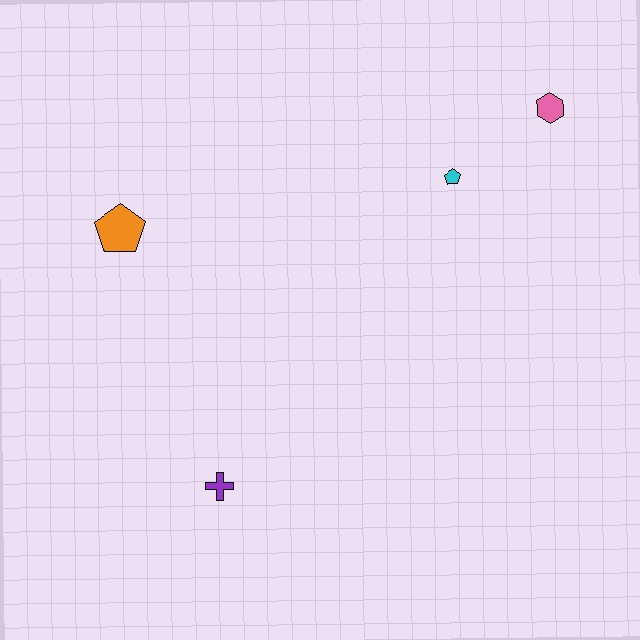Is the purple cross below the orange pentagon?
Yes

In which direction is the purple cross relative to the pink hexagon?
The purple cross is below the pink hexagon.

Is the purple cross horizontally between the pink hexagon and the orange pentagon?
Yes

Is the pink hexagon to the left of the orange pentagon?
No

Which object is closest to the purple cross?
The orange pentagon is closest to the purple cross.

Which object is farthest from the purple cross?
The pink hexagon is farthest from the purple cross.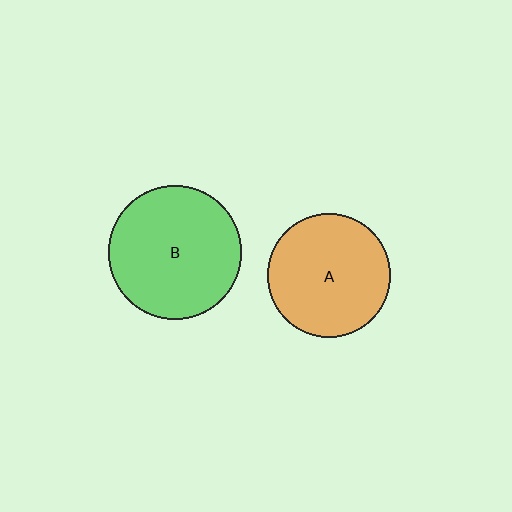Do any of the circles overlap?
No, none of the circles overlap.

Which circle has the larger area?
Circle B (green).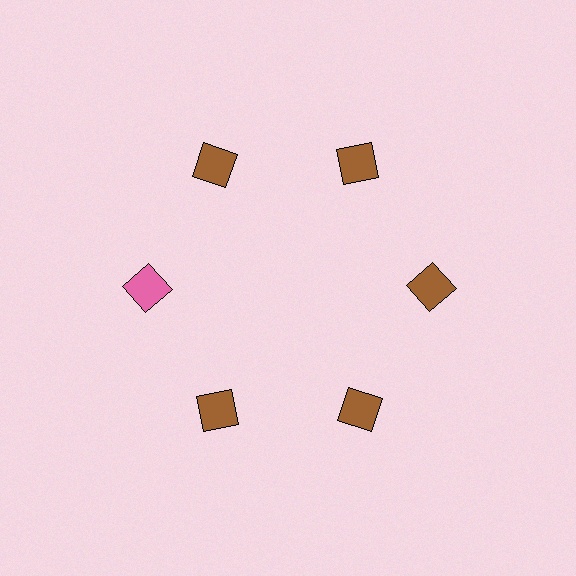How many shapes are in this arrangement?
There are 6 shapes arranged in a ring pattern.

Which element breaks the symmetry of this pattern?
The pink diamond at roughly the 9 o'clock position breaks the symmetry. All other shapes are brown diamonds.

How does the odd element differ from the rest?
It has a different color: pink instead of brown.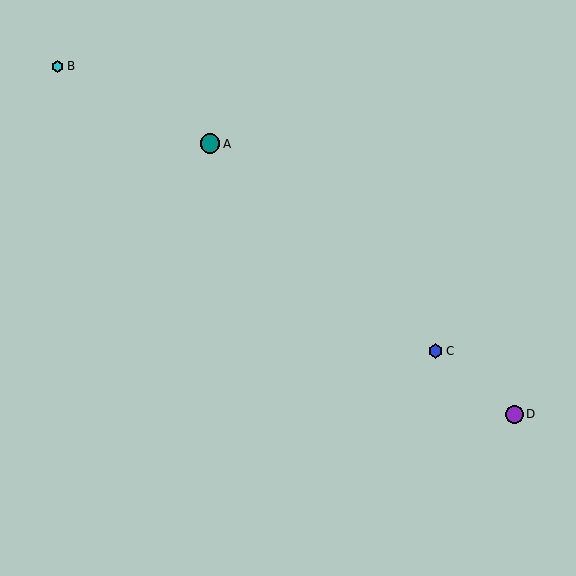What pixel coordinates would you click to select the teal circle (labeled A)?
Click at (210, 144) to select the teal circle A.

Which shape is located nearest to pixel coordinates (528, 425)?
The purple circle (labeled D) at (514, 414) is nearest to that location.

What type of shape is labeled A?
Shape A is a teal circle.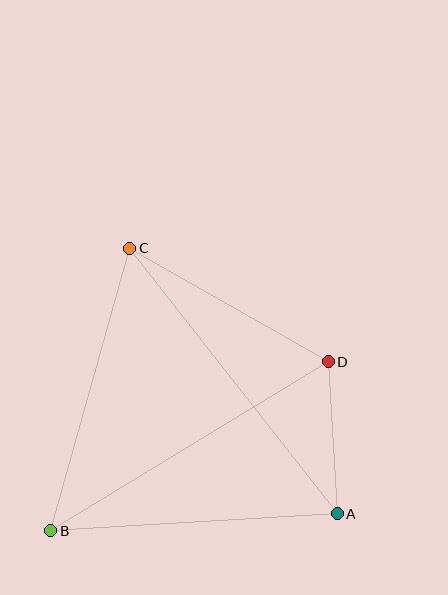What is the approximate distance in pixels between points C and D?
The distance between C and D is approximately 229 pixels.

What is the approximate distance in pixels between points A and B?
The distance between A and B is approximately 287 pixels.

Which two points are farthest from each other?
Points A and C are farthest from each other.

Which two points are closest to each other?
Points A and D are closest to each other.